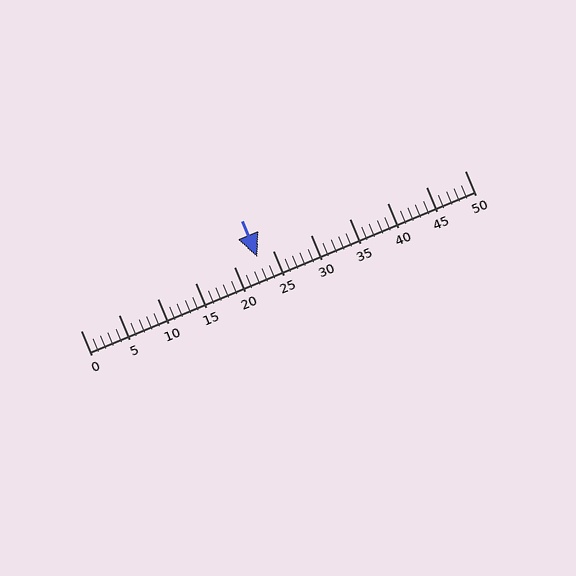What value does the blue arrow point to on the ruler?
The blue arrow points to approximately 23.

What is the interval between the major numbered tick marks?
The major tick marks are spaced 5 units apart.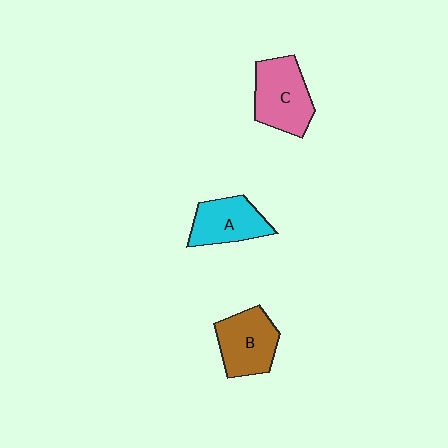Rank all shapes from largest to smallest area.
From largest to smallest: C (pink), B (brown), A (cyan).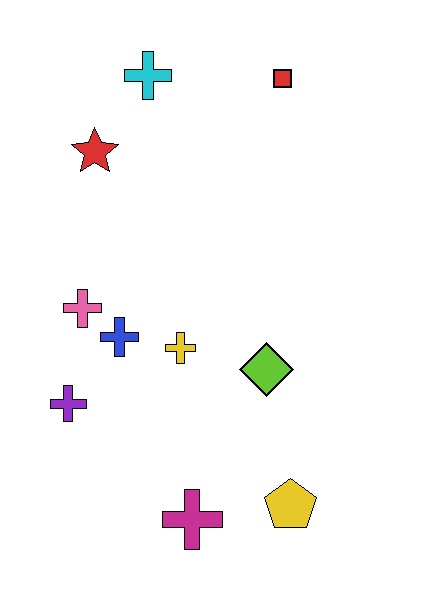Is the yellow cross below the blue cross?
Yes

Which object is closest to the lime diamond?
The yellow cross is closest to the lime diamond.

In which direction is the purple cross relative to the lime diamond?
The purple cross is to the left of the lime diamond.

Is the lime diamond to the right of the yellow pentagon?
No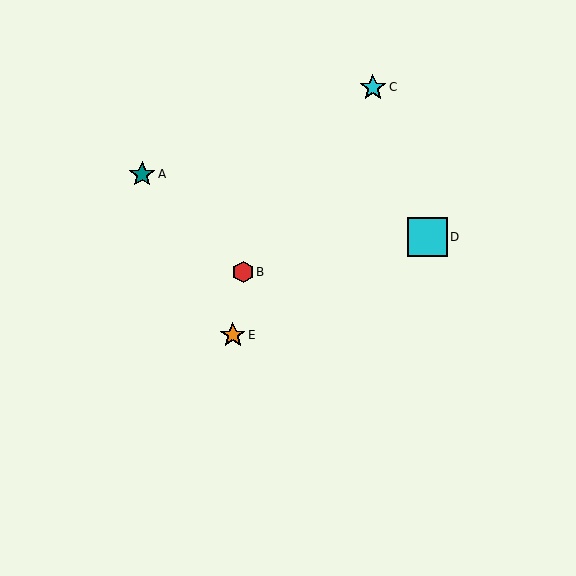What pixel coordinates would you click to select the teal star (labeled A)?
Click at (142, 175) to select the teal star A.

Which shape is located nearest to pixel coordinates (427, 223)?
The cyan square (labeled D) at (427, 237) is nearest to that location.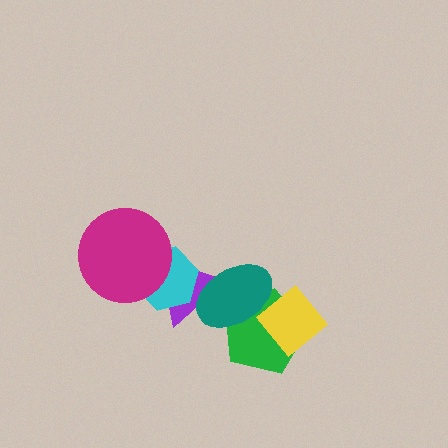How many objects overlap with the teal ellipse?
3 objects overlap with the teal ellipse.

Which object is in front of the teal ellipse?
The yellow diamond is in front of the teal ellipse.